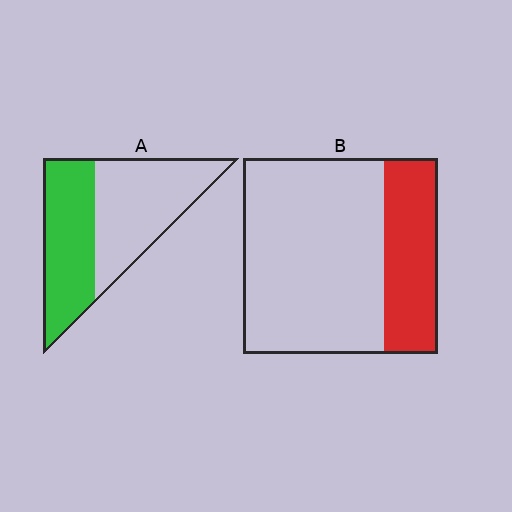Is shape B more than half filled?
No.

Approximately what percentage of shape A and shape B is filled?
A is approximately 45% and B is approximately 30%.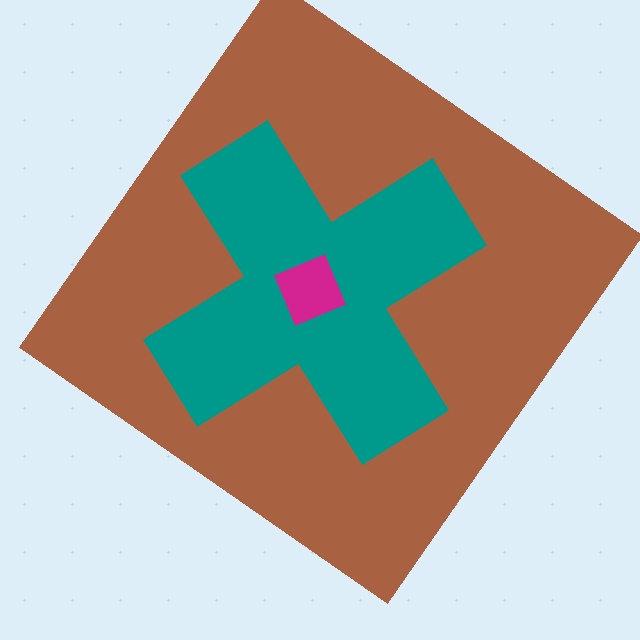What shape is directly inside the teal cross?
The magenta diamond.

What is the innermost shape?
The magenta diamond.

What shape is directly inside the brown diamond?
The teal cross.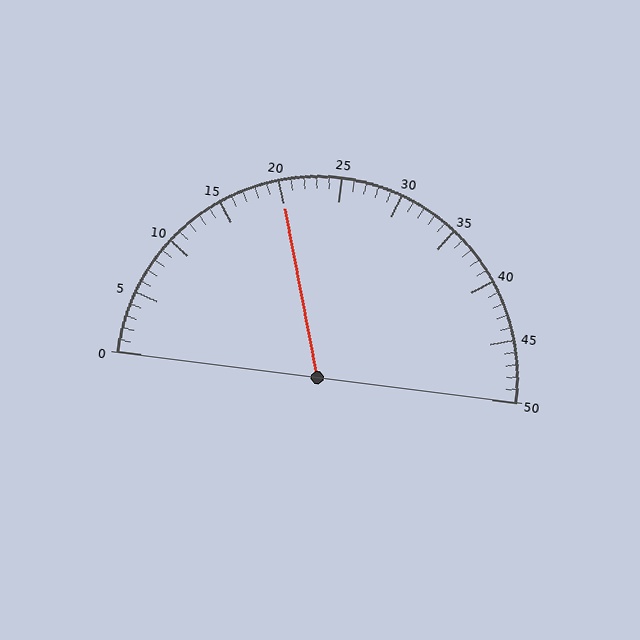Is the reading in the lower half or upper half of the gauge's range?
The reading is in the lower half of the range (0 to 50).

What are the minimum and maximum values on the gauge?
The gauge ranges from 0 to 50.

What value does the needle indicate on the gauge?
The needle indicates approximately 20.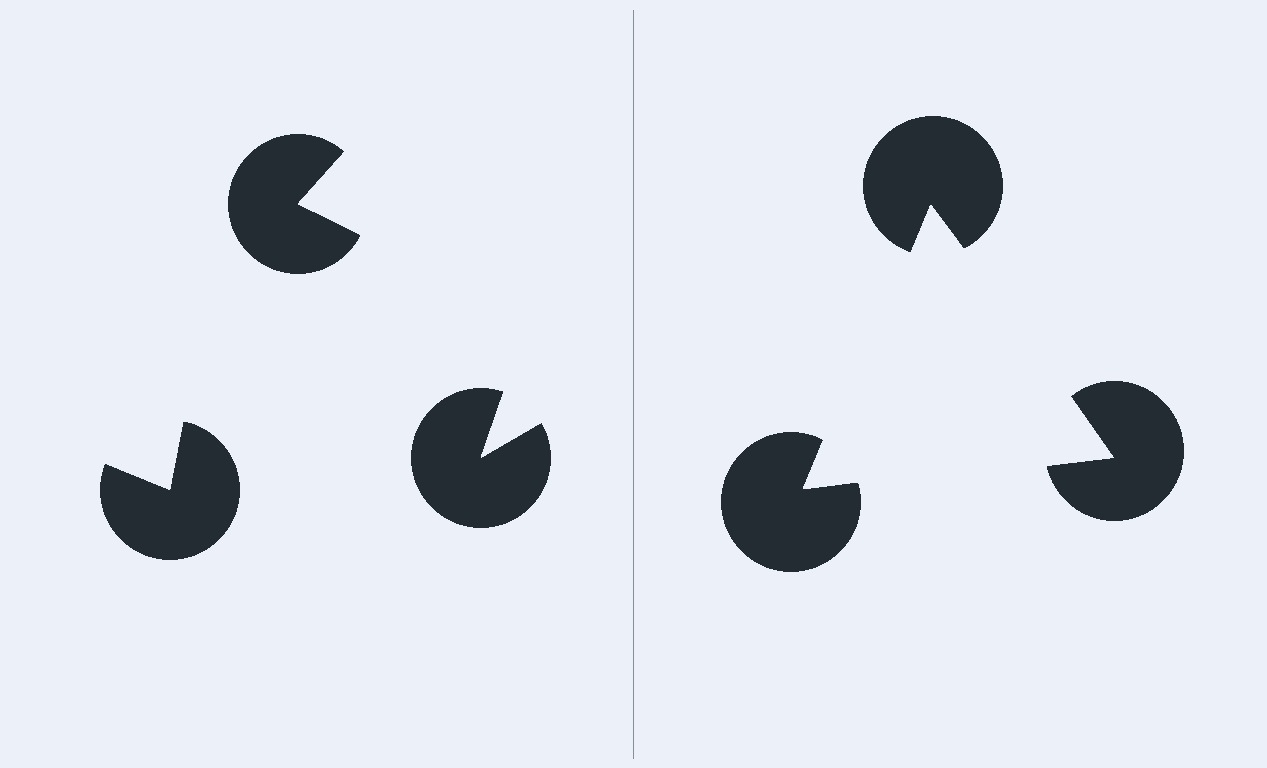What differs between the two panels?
The pac-man discs are positioned identically on both sides; only the wedge orientations differ. On the right they align to a triangle; on the left they are misaligned.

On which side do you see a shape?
An illusory triangle appears on the right side. On the left side the wedge cuts are rotated, so no coherent shape forms.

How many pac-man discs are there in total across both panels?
6 — 3 on each side.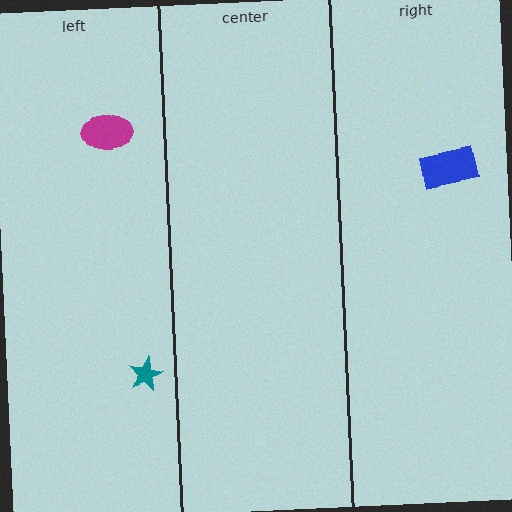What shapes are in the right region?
The blue rectangle.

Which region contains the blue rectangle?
The right region.